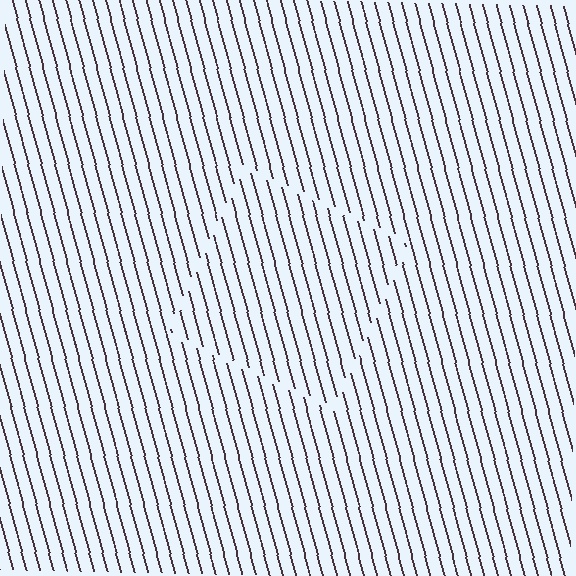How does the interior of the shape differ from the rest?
The interior of the shape contains the same grating, shifted by half a period — the contour is defined by the phase discontinuity where line-ends from the inner and outer gratings abut.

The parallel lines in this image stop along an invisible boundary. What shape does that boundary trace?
An illusory square. The interior of the shape contains the same grating, shifted by half a period — the contour is defined by the phase discontinuity where line-ends from the inner and outer gratings abut.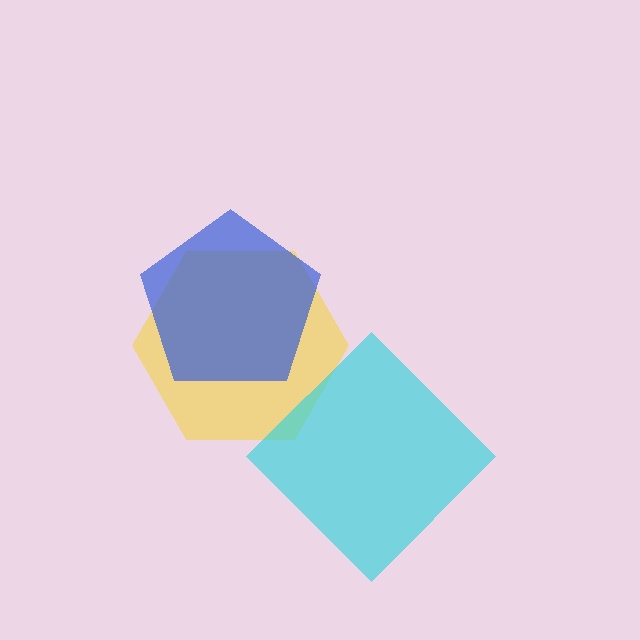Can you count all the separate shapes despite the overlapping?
Yes, there are 3 separate shapes.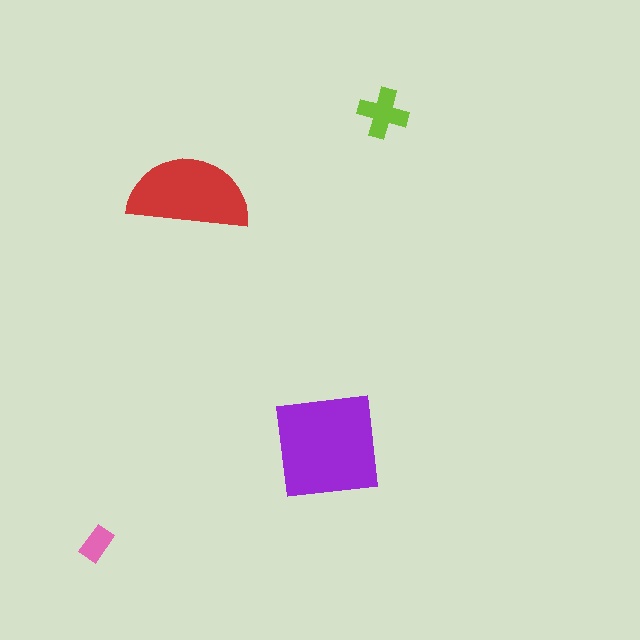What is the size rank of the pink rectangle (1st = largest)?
4th.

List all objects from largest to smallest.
The purple square, the red semicircle, the lime cross, the pink rectangle.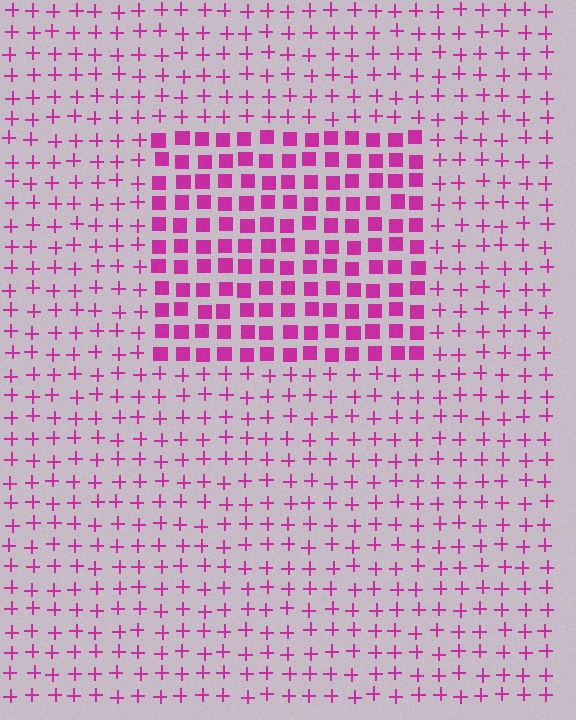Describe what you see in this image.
The image is filled with small magenta elements arranged in a uniform grid. A rectangle-shaped region contains squares, while the surrounding area contains plus signs. The boundary is defined purely by the change in element shape.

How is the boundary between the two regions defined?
The boundary is defined by a change in element shape: squares inside vs. plus signs outside. All elements share the same color and spacing.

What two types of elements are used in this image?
The image uses squares inside the rectangle region and plus signs outside it.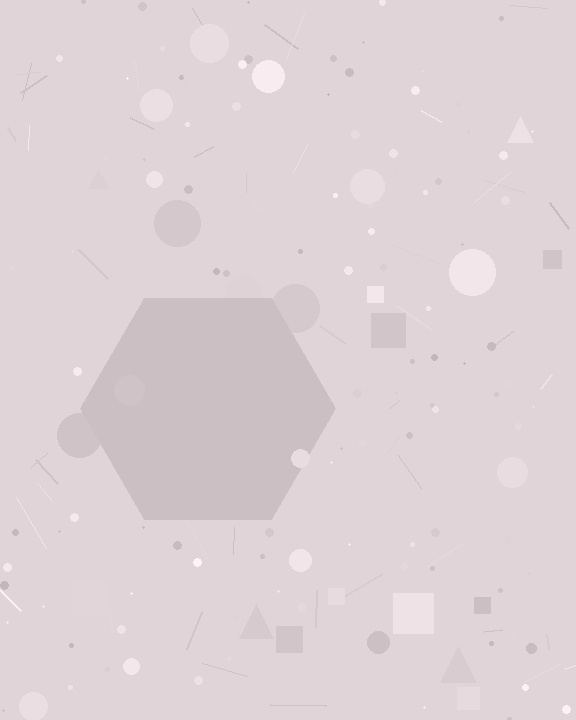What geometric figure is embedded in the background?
A hexagon is embedded in the background.